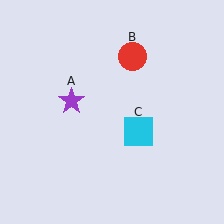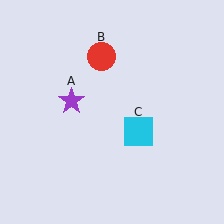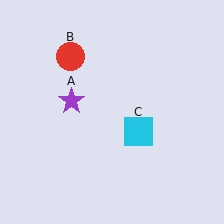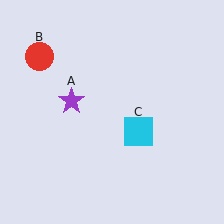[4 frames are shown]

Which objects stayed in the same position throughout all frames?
Purple star (object A) and cyan square (object C) remained stationary.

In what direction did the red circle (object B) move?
The red circle (object B) moved left.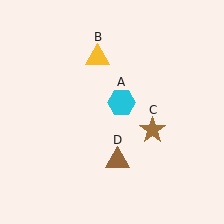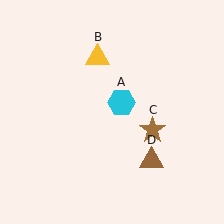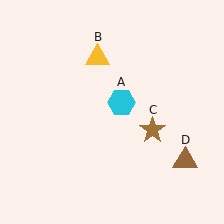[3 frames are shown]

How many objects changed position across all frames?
1 object changed position: brown triangle (object D).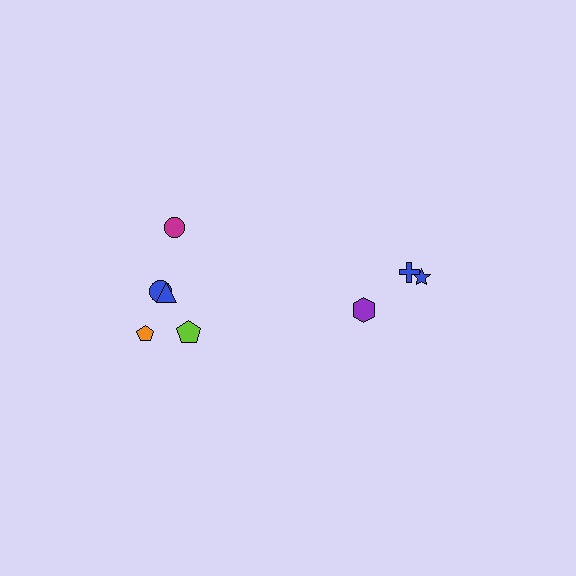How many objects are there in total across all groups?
There are 8 objects.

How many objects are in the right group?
There are 3 objects.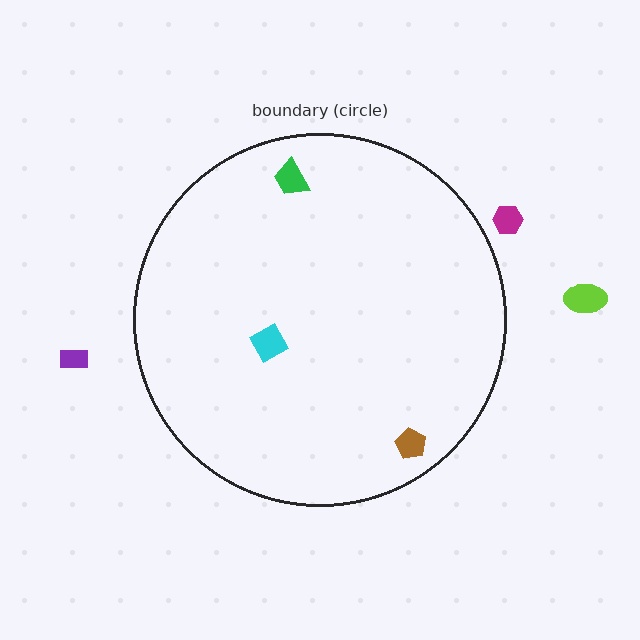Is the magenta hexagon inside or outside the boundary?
Outside.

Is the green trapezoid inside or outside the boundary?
Inside.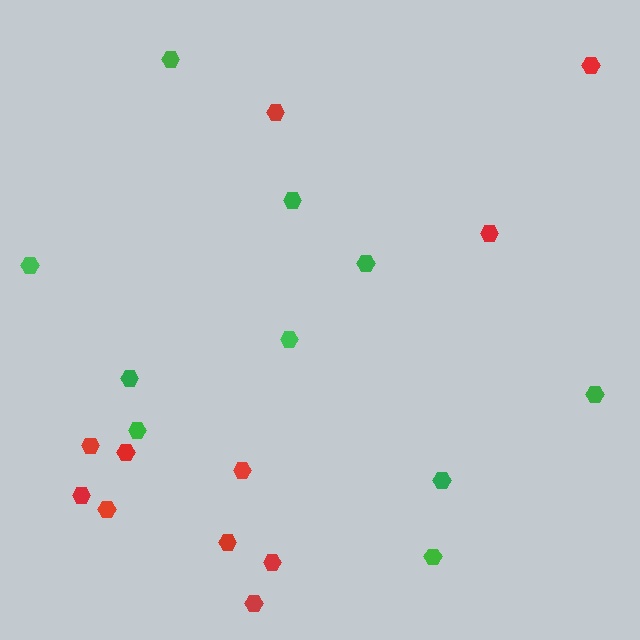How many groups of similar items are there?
There are 2 groups: one group of red hexagons (11) and one group of green hexagons (10).